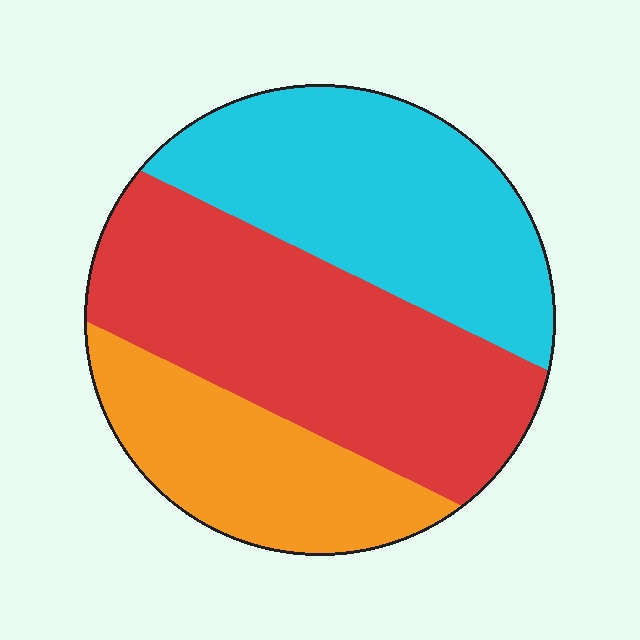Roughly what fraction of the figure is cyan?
Cyan covers roughly 35% of the figure.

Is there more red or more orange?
Red.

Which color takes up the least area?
Orange, at roughly 25%.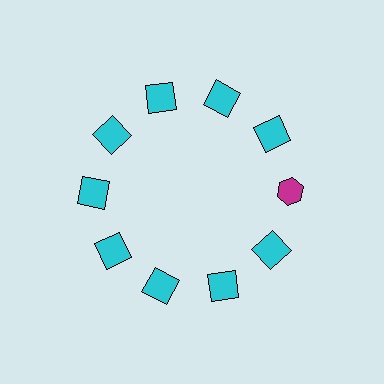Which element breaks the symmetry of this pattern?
The magenta hexagon at roughly the 3 o'clock position breaks the symmetry. All other shapes are cyan squares.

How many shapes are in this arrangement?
There are 10 shapes arranged in a ring pattern.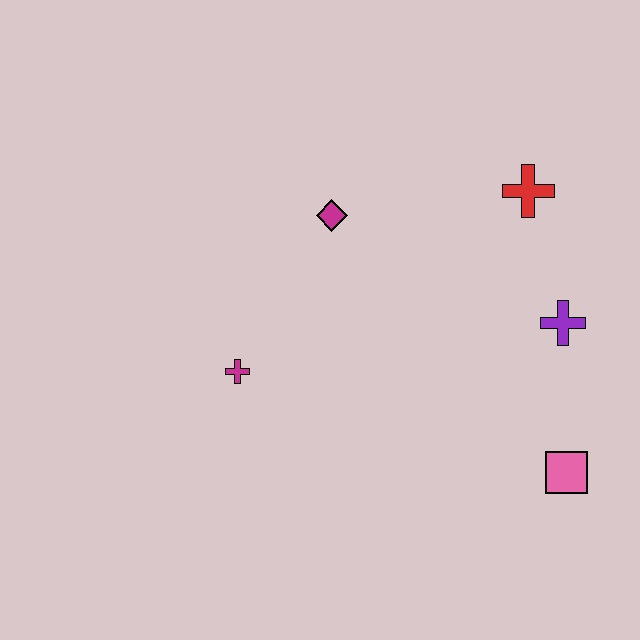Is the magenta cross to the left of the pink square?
Yes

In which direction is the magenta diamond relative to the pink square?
The magenta diamond is above the pink square.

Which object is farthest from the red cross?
The magenta cross is farthest from the red cross.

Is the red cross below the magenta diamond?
No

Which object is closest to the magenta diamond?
The magenta cross is closest to the magenta diamond.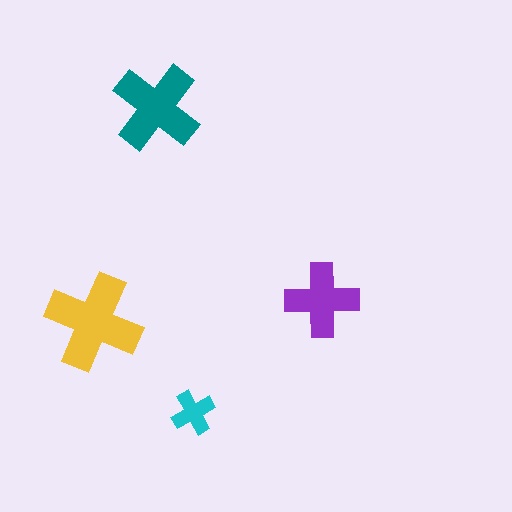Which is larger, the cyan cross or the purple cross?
The purple one.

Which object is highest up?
The teal cross is topmost.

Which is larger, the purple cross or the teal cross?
The teal one.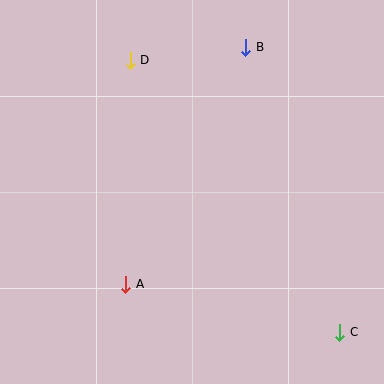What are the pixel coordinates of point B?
Point B is at (246, 47).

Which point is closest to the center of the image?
Point A at (126, 284) is closest to the center.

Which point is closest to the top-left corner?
Point D is closest to the top-left corner.